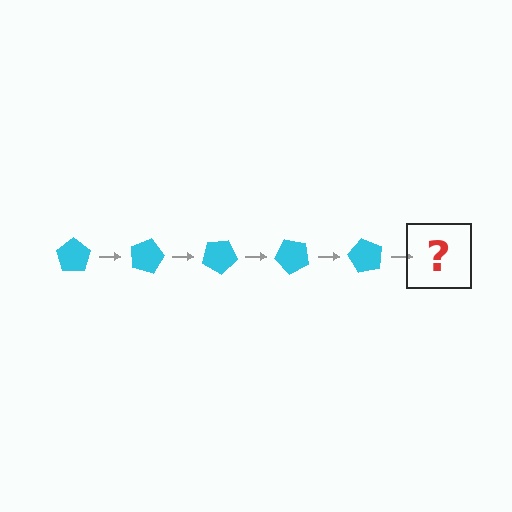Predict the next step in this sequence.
The next step is a cyan pentagon rotated 75 degrees.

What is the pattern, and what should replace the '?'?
The pattern is that the pentagon rotates 15 degrees each step. The '?' should be a cyan pentagon rotated 75 degrees.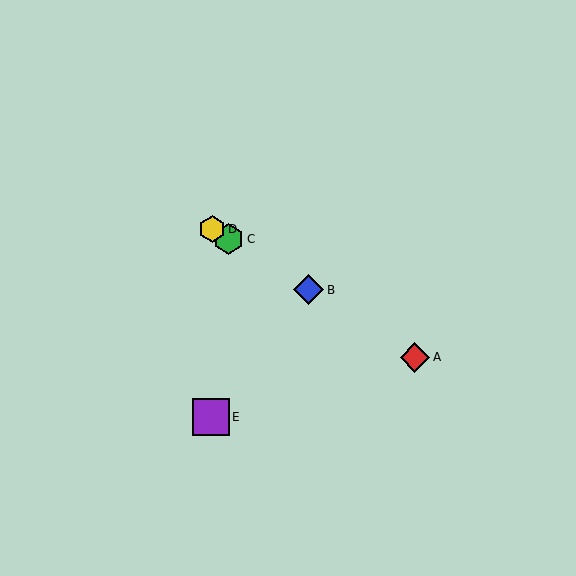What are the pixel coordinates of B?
Object B is at (309, 290).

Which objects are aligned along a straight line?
Objects A, B, C, D are aligned along a straight line.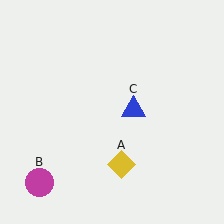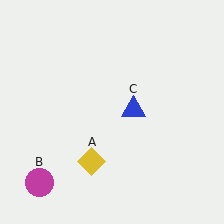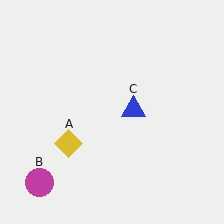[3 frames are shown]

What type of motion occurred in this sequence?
The yellow diamond (object A) rotated clockwise around the center of the scene.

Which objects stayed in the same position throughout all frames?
Magenta circle (object B) and blue triangle (object C) remained stationary.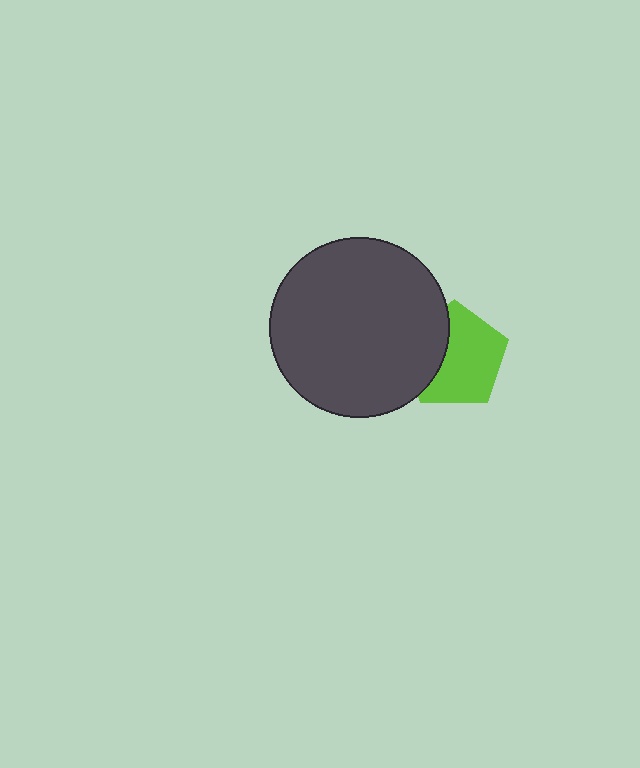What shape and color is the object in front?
The object in front is a dark gray circle.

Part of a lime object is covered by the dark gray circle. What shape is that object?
It is a pentagon.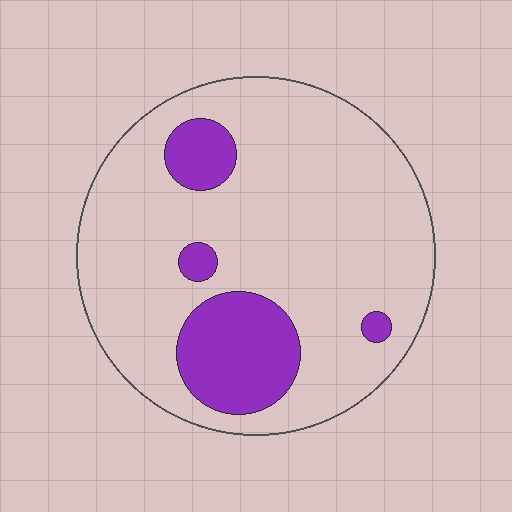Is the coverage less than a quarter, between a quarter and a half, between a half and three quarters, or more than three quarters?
Less than a quarter.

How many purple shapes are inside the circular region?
4.